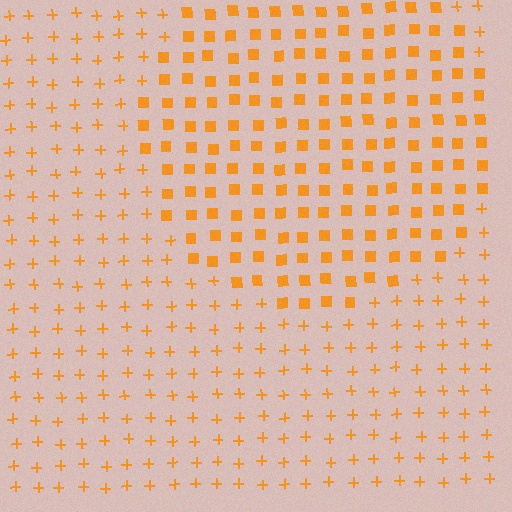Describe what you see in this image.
The image is filled with small orange elements arranged in a uniform grid. A circle-shaped region contains squares, while the surrounding area contains plus signs. The boundary is defined purely by the change in element shape.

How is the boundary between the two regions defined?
The boundary is defined by a change in element shape: squares inside vs. plus signs outside. All elements share the same color and spacing.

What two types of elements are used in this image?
The image uses squares inside the circle region and plus signs outside it.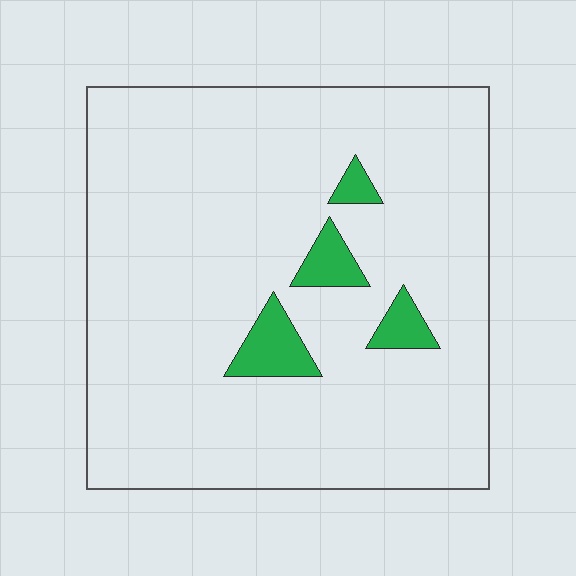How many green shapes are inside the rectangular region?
4.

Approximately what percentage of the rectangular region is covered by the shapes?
Approximately 5%.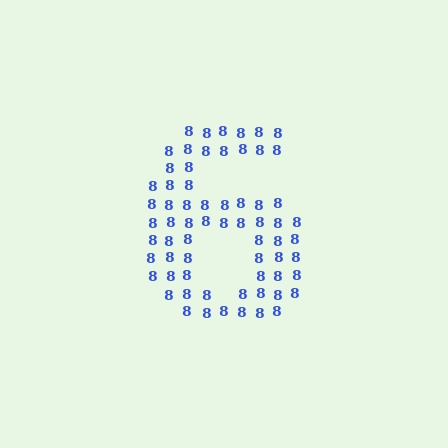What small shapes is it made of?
It is made of small digit 8's.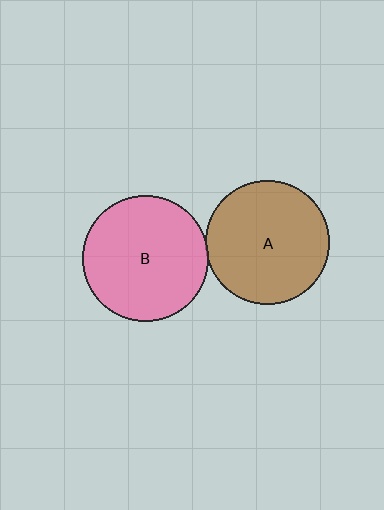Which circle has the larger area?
Circle B (pink).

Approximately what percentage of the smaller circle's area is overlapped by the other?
Approximately 5%.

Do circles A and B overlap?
Yes.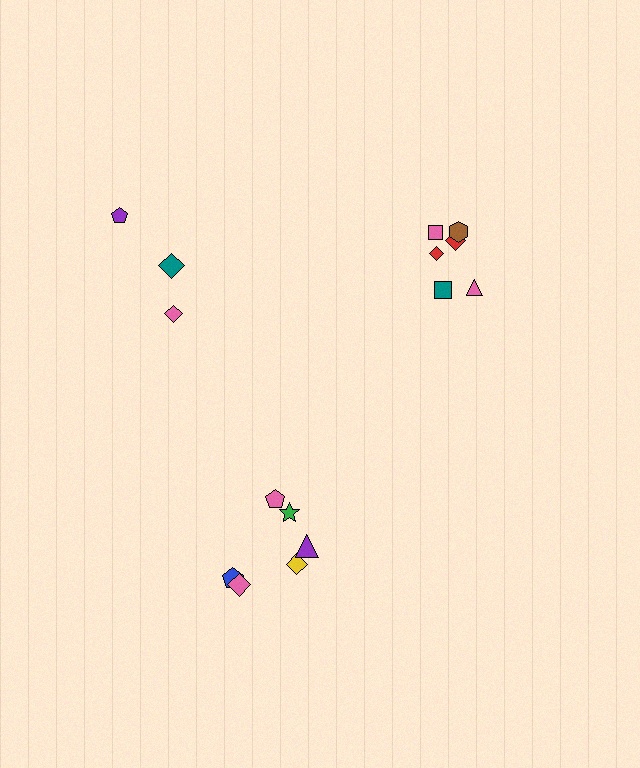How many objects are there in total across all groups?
There are 15 objects.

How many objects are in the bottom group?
There are 6 objects.